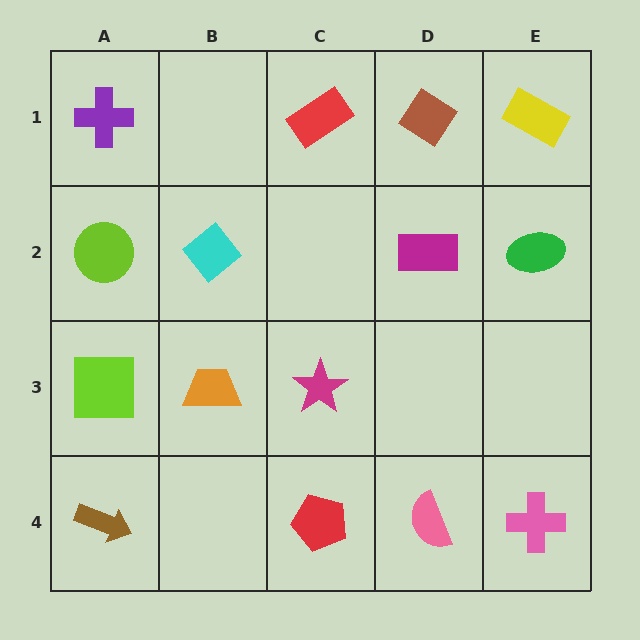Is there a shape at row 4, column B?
No, that cell is empty.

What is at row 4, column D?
A pink semicircle.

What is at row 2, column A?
A lime circle.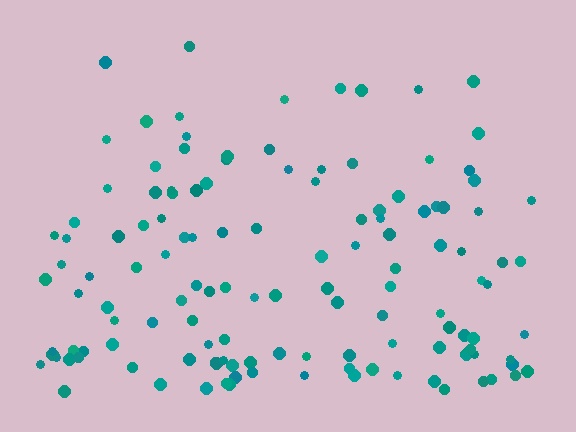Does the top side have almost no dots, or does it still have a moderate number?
Still a moderate number, just noticeably fewer than the bottom.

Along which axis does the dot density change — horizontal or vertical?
Vertical.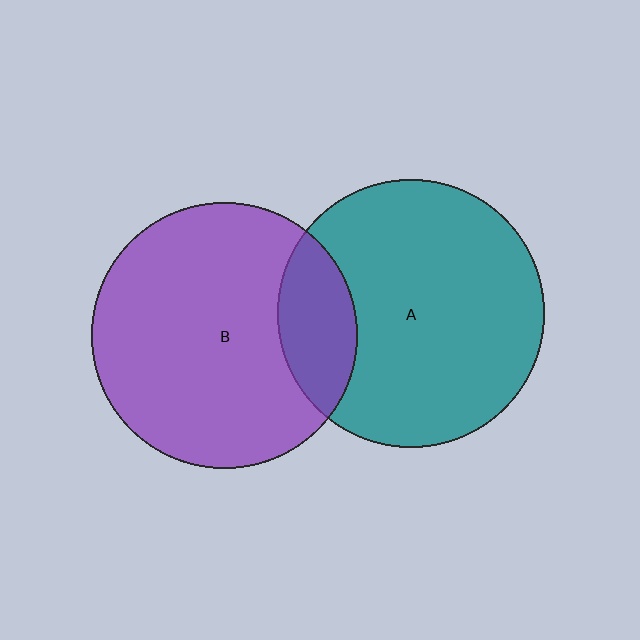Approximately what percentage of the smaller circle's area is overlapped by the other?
Approximately 20%.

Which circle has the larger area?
Circle A (teal).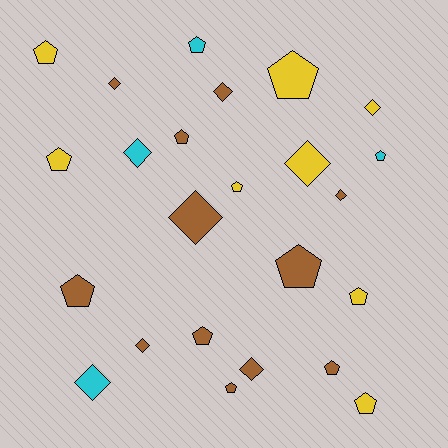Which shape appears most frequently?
Pentagon, with 14 objects.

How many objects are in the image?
There are 24 objects.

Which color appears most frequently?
Brown, with 12 objects.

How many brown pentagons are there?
There are 6 brown pentagons.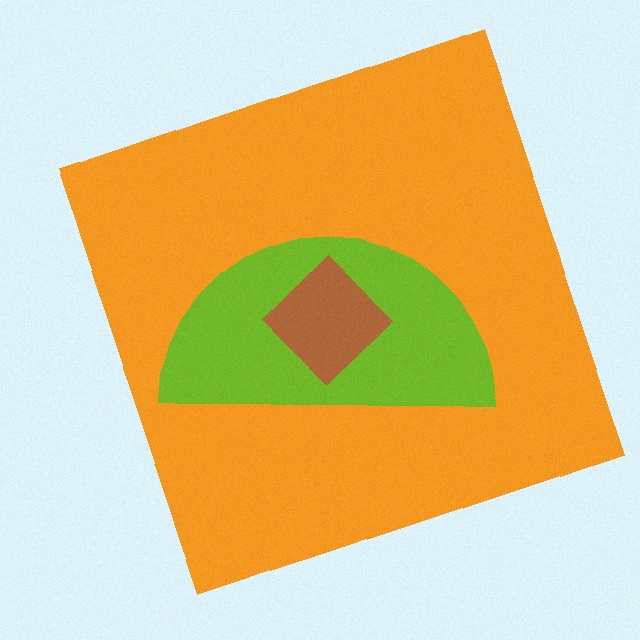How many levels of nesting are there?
3.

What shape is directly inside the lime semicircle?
The brown diamond.